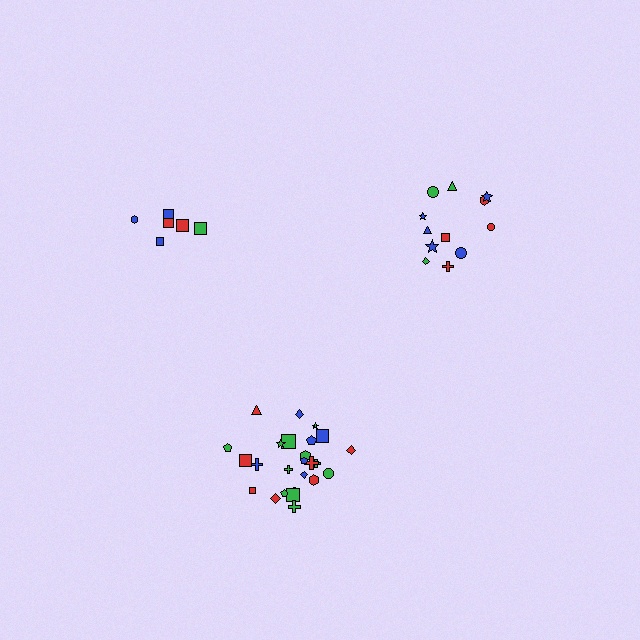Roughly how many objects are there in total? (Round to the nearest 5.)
Roughly 45 objects in total.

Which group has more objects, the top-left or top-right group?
The top-right group.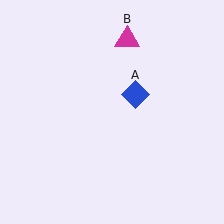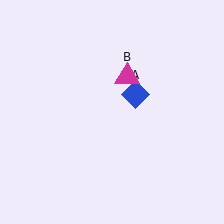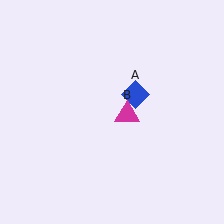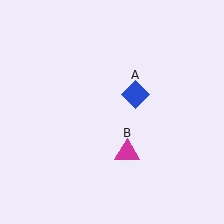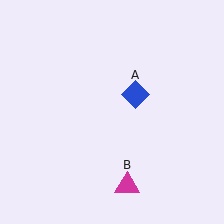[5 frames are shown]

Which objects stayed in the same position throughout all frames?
Blue diamond (object A) remained stationary.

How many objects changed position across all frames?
1 object changed position: magenta triangle (object B).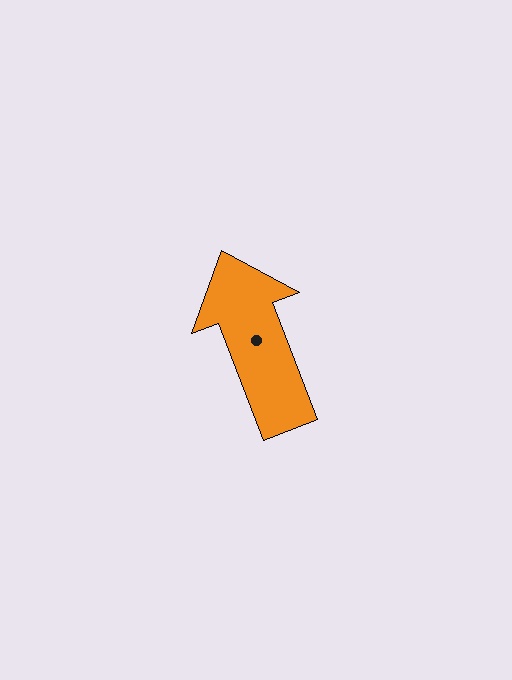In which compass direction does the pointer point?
North.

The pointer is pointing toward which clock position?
Roughly 11 o'clock.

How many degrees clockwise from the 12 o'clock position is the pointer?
Approximately 339 degrees.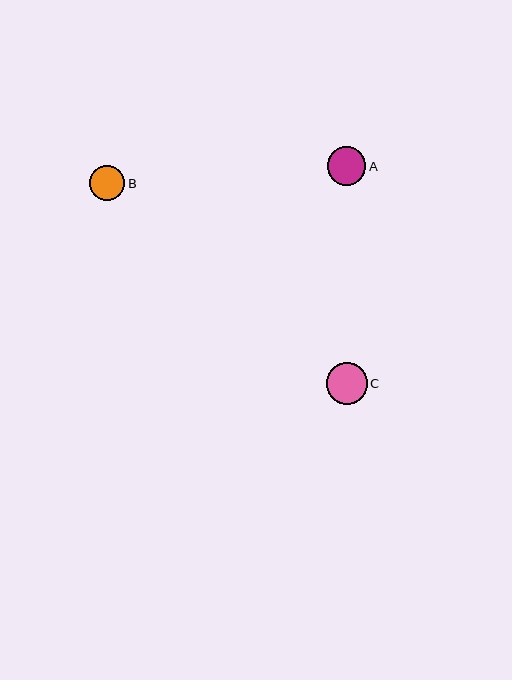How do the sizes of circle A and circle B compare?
Circle A and circle B are approximately the same size.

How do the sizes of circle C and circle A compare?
Circle C and circle A are approximately the same size.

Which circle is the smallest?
Circle B is the smallest with a size of approximately 35 pixels.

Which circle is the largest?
Circle C is the largest with a size of approximately 41 pixels.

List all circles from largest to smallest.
From largest to smallest: C, A, B.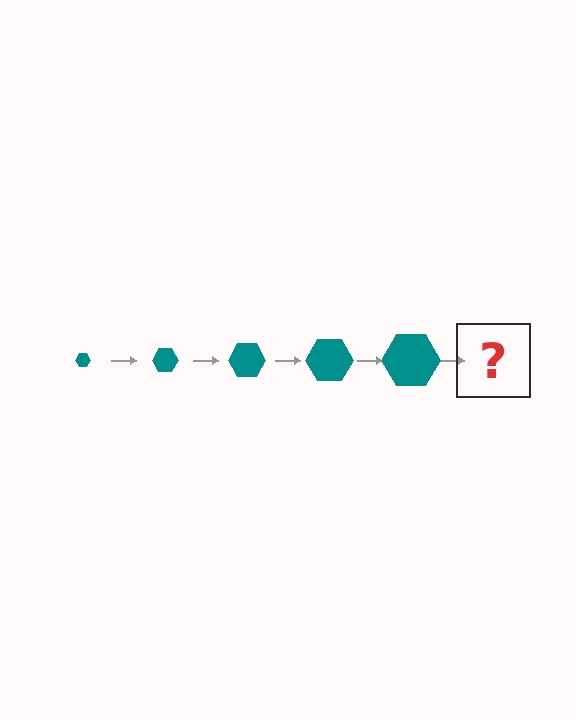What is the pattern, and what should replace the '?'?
The pattern is that the hexagon gets progressively larger each step. The '?' should be a teal hexagon, larger than the previous one.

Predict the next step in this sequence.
The next step is a teal hexagon, larger than the previous one.